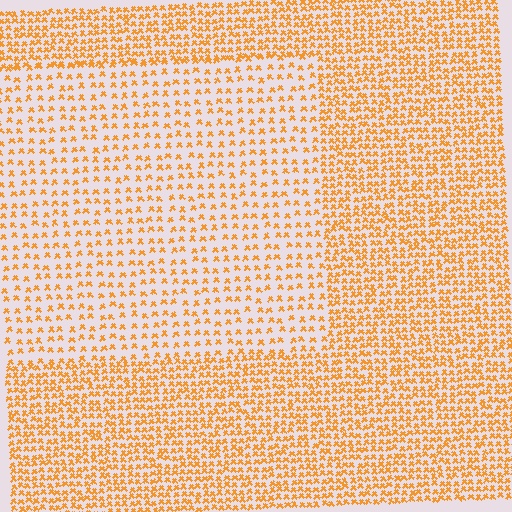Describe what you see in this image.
The image contains small orange elements arranged at two different densities. A rectangle-shaped region is visible where the elements are less densely packed than the surrounding area.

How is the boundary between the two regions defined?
The boundary is defined by a change in element density (approximately 2.0x ratio). All elements are the same color, size, and shape.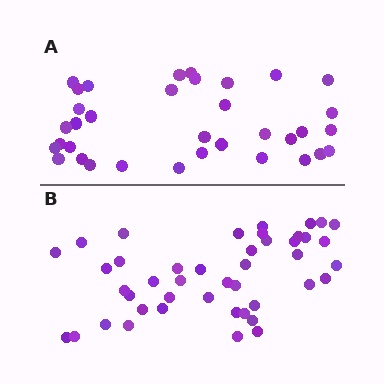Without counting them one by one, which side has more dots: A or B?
Region B (the bottom region) has more dots.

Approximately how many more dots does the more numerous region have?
Region B has roughly 8 or so more dots than region A.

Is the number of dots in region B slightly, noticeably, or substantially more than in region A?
Region B has noticeably more, but not dramatically so. The ratio is roughly 1.3 to 1.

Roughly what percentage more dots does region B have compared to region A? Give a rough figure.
About 25% more.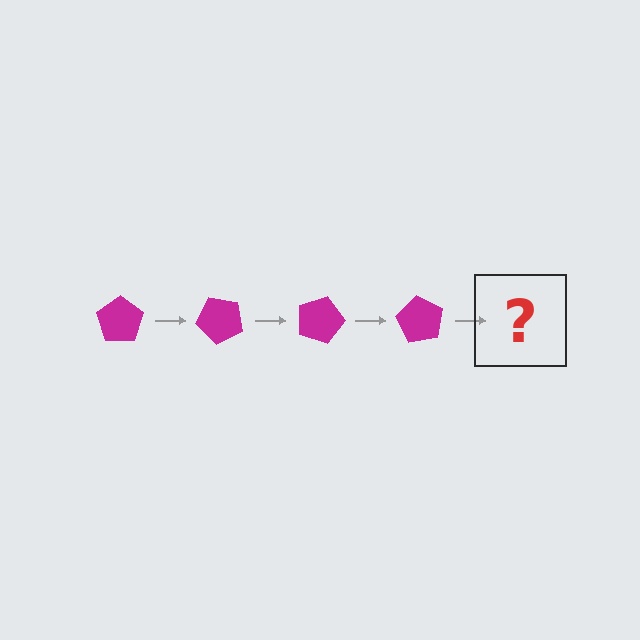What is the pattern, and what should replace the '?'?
The pattern is that the pentagon rotates 45 degrees each step. The '?' should be a magenta pentagon rotated 180 degrees.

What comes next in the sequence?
The next element should be a magenta pentagon rotated 180 degrees.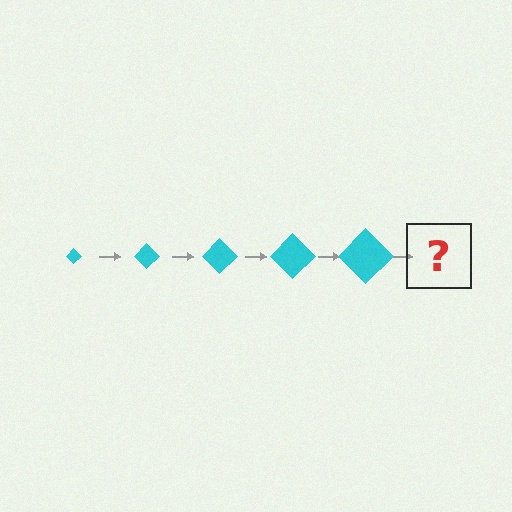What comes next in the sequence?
The next element should be a cyan diamond, larger than the previous one.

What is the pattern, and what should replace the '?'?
The pattern is that the diamond gets progressively larger each step. The '?' should be a cyan diamond, larger than the previous one.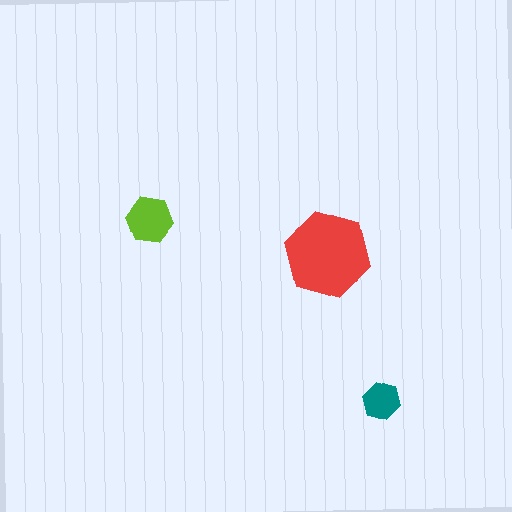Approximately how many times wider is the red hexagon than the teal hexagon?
About 2.5 times wider.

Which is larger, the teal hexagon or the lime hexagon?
The lime one.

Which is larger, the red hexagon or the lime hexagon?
The red one.